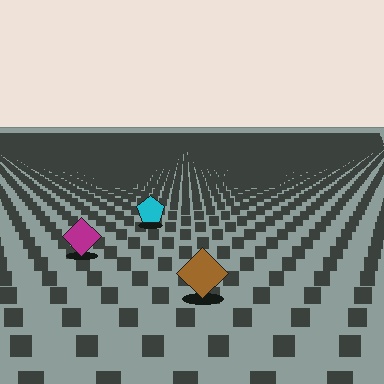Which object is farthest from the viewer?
The cyan pentagon is farthest from the viewer. It appears smaller and the ground texture around it is denser.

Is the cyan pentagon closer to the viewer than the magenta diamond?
No. The magenta diamond is closer — you can tell from the texture gradient: the ground texture is coarser near it.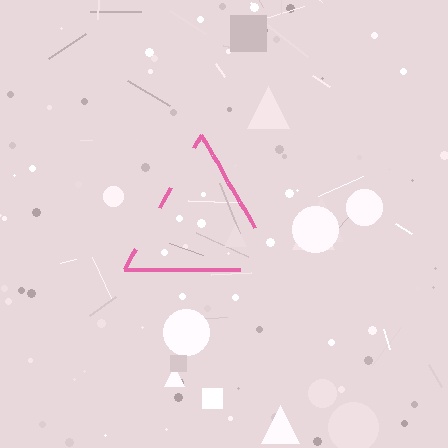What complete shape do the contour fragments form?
The contour fragments form a triangle.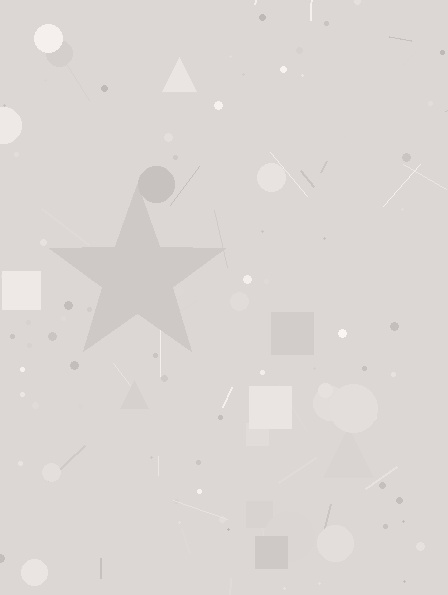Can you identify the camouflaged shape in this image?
The camouflaged shape is a star.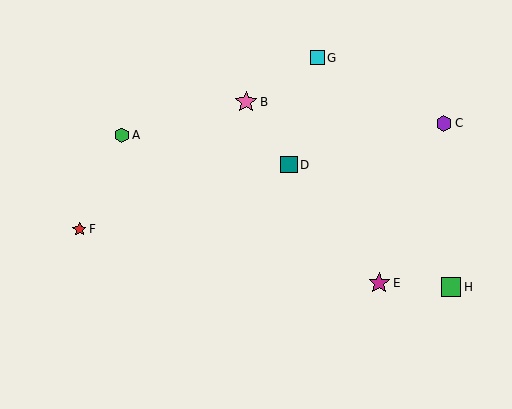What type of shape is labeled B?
Shape B is a pink star.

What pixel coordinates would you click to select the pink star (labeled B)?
Click at (246, 102) to select the pink star B.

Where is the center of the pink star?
The center of the pink star is at (246, 102).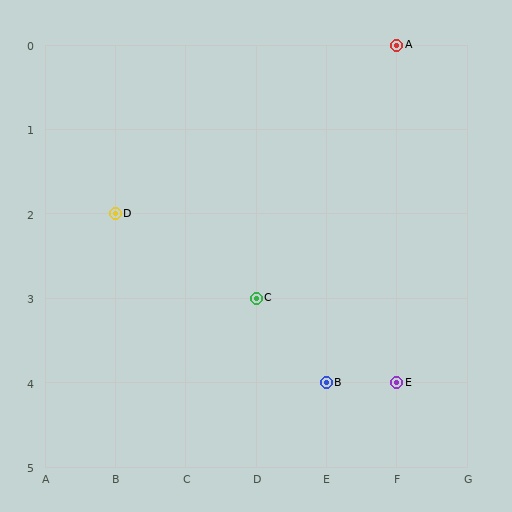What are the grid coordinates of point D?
Point D is at grid coordinates (B, 2).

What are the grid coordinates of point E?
Point E is at grid coordinates (F, 4).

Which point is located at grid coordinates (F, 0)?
Point A is at (F, 0).